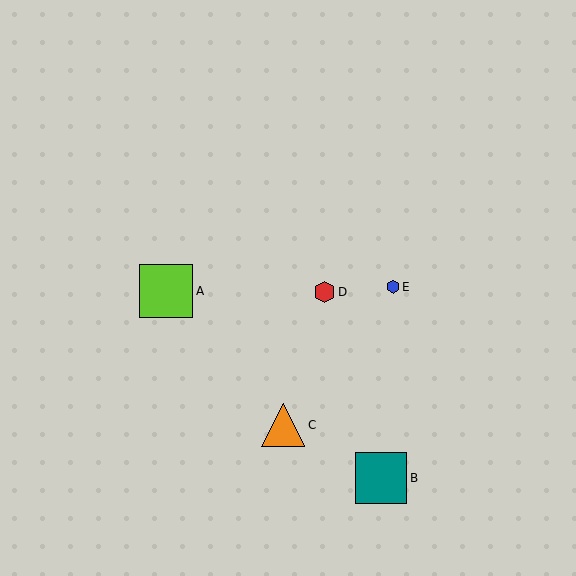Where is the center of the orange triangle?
The center of the orange triangle is at (283, 425).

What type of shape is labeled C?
Shape C is an orange triangle.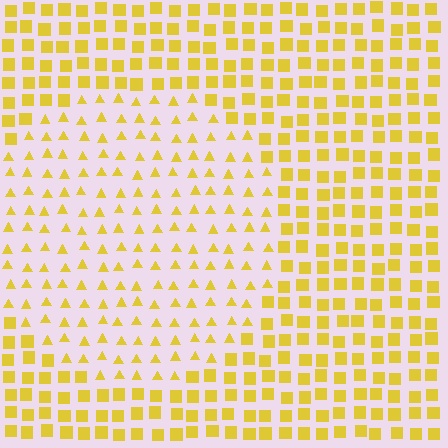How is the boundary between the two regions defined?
The boundary is defined by a change in element shape: triangles inside vs. squares outside. All elements share the same color and spacing.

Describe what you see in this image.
The image is filled with small yellow elements arranged in a uniform grid. A circle-shaped region contains triangles, while the surrounding area contains squares. The boundary is defined purely by the change in element shape.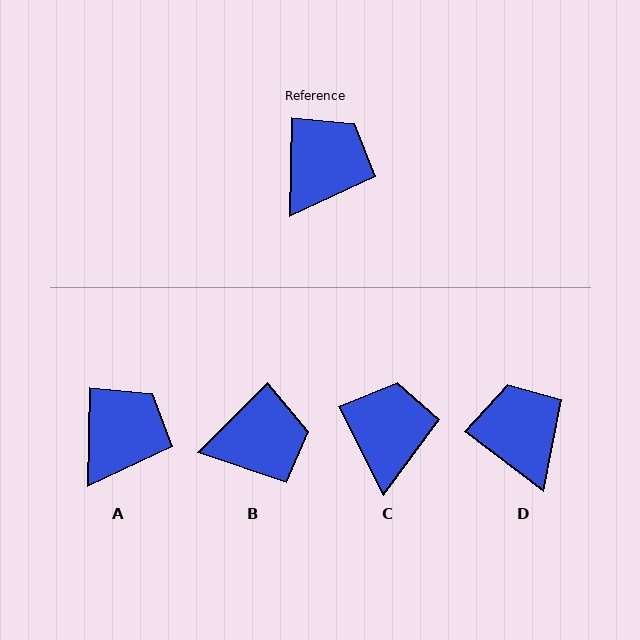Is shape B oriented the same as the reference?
No, it is off by about 44 degrees.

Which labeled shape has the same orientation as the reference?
A.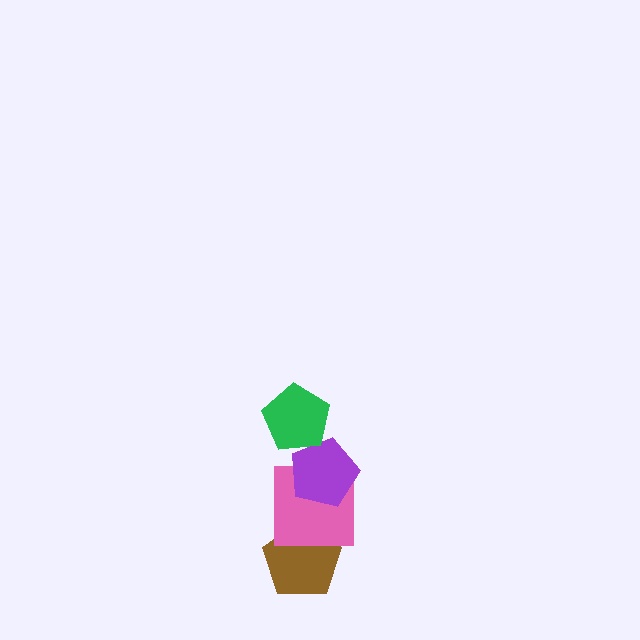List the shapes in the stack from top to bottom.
From top to bottom: the green pentagon, the purple pentagon, the pink square, the brown pentagon.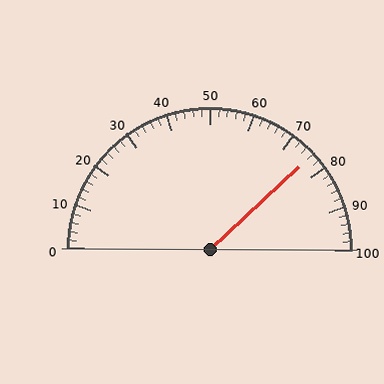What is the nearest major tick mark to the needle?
The nearest major tick mark is 80.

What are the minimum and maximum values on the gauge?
The gauge ranges from 0 to 100.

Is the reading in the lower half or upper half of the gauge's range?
The reading is in the upper half of the range (0 to 100).